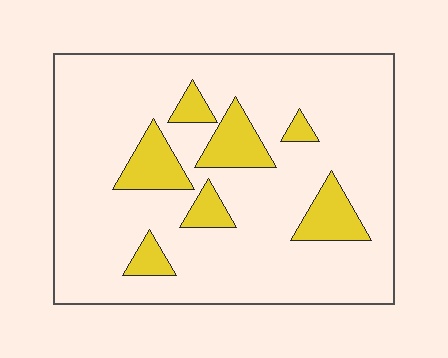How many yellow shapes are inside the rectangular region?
7.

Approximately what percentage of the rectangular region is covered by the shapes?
Approximately 15%.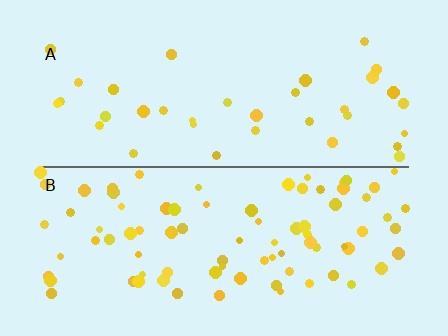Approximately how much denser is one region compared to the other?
Approximately 2.3× — region B over region A.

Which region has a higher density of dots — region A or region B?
B (the bottom).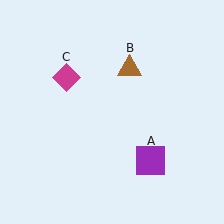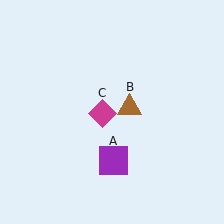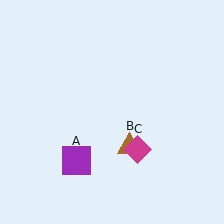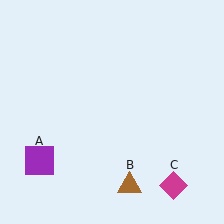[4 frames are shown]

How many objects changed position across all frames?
3 objects changed position: purple square (object A), brown triangle (object B), magenta diamond (object C).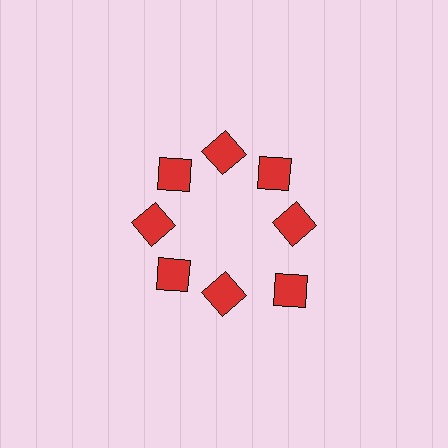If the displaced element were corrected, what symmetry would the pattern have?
It would have 8-fold rotational symmetry — the pattern would map onto itself every 45 degrees.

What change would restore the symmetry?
The symmetry would be restored by moving it inward, back onto the ring so that all 8 squares sit at equal angles and equal distance from the center.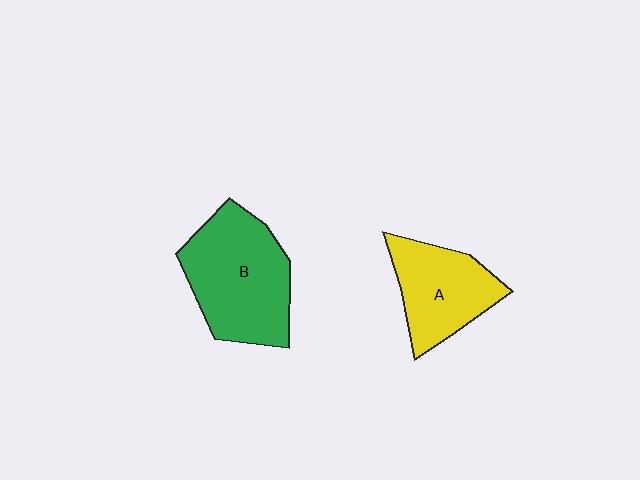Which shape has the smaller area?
Shape A (yellow).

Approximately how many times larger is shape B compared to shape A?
Approximately 1.4 times.